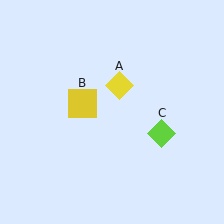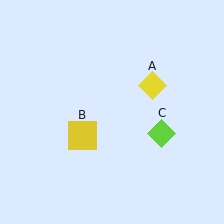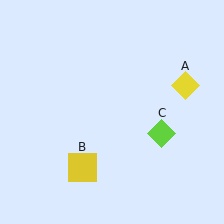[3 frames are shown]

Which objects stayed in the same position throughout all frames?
Lime diamond (object C) remained stationary.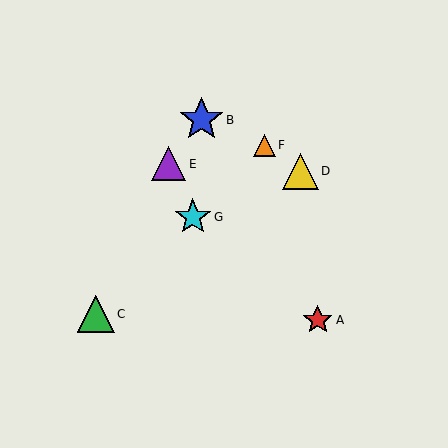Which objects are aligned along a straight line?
Objects C, F, G are aligned along a straight line.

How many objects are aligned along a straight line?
3 objects (C, F, G) are aligned along a straight line.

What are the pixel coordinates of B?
Object B is at (202, 120).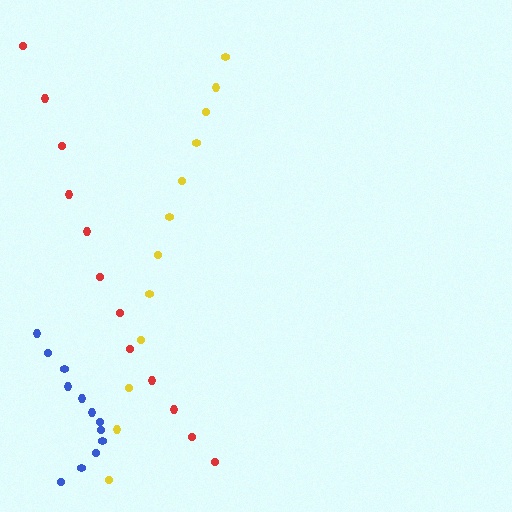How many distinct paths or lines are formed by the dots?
There are 3 distinct paths.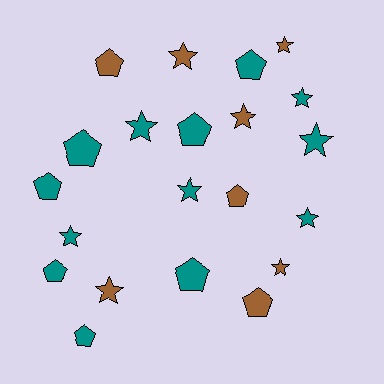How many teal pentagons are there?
There are 7 teal pentagons.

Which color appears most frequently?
Teal, with 13 objects.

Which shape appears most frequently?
Star, with 11 objects.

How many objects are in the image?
There are 21 objects.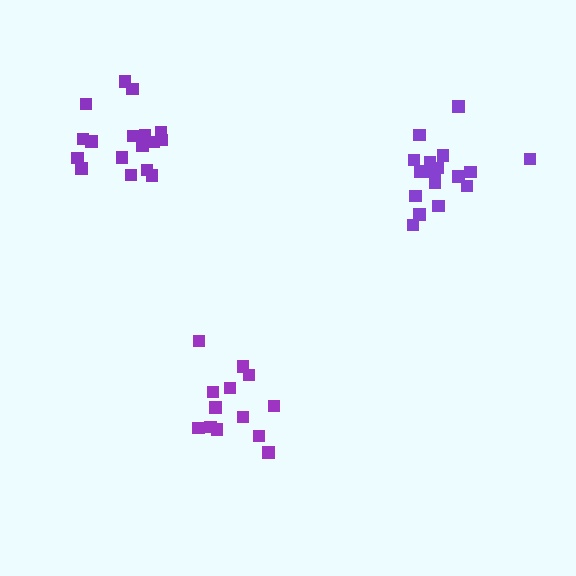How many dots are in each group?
Group 1: 18 dots, Group 2: 13 dots, Group 3: 17 dots (48 total).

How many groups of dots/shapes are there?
There are 3 groups.